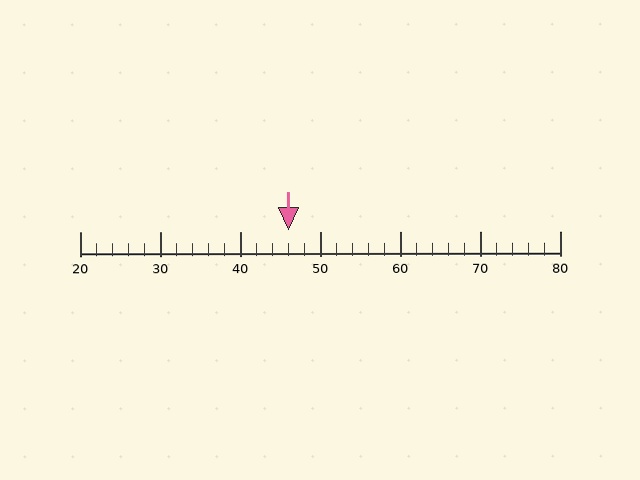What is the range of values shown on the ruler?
The ruler shows values from 20 to 80.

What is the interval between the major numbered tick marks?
The major tick marks are spaced 10 units apart.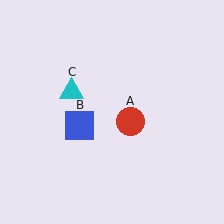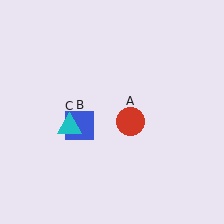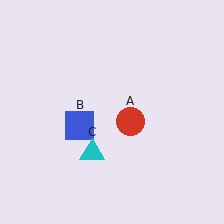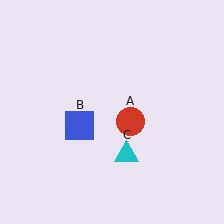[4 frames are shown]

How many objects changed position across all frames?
1 object changed position: cyan triangle (object C).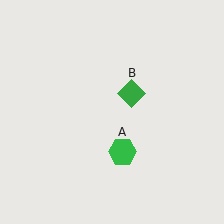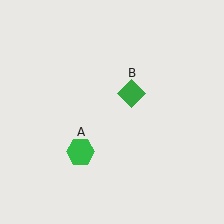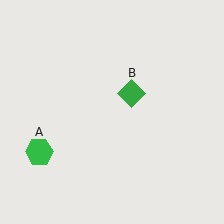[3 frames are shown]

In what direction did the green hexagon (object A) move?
The green hexagon (object A) moved left.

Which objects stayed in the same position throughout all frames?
Green diamond (object B) remained stationary.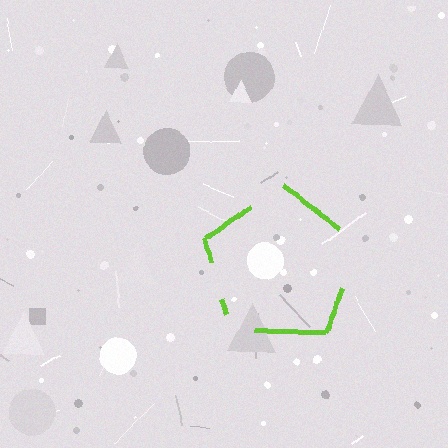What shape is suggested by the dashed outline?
The dashed outline suggests a pentagon.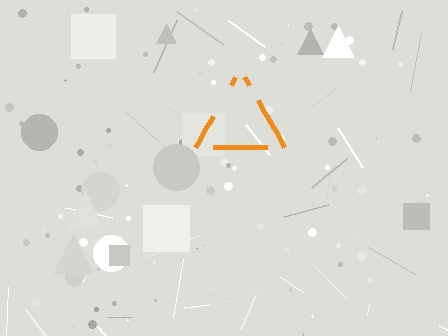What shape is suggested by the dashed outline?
The dashed outline suggests a triangle.